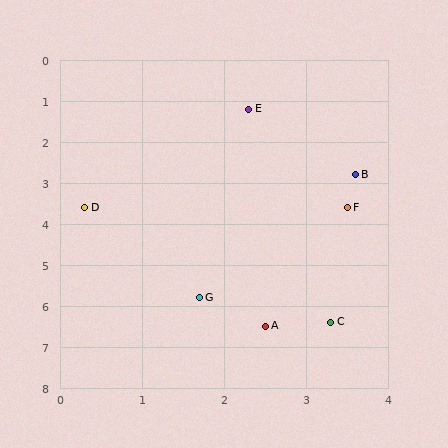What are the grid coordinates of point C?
Point C is at approximately (3.3, 6.4).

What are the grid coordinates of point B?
Point B is at approximately (3.6, 2.8).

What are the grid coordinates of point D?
Point D is at approximately (0.3, 3.6).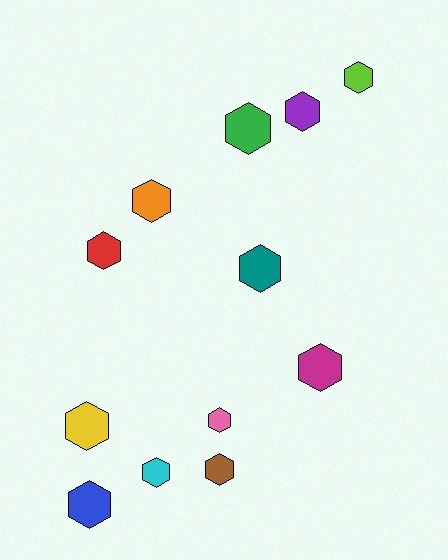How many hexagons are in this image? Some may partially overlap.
There are 12 hexagons.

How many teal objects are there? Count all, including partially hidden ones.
There is 1 teal object.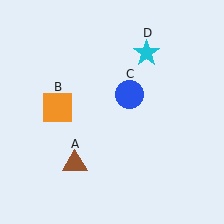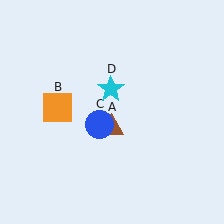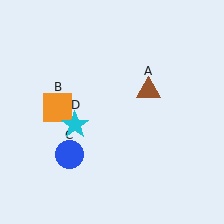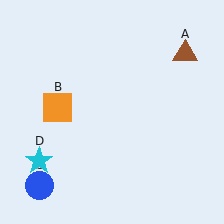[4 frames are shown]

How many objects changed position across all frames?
3 objects changed position: brown triangle (object A), blue circle (object C), cyan star (object D).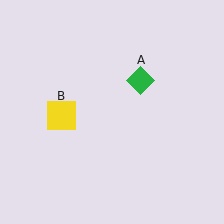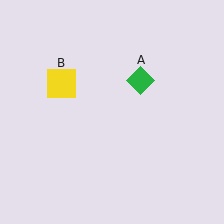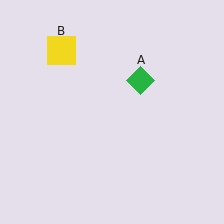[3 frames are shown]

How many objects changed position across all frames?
1 object changed position: yellow square (object B).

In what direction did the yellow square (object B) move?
The yellow square (object B) moved up.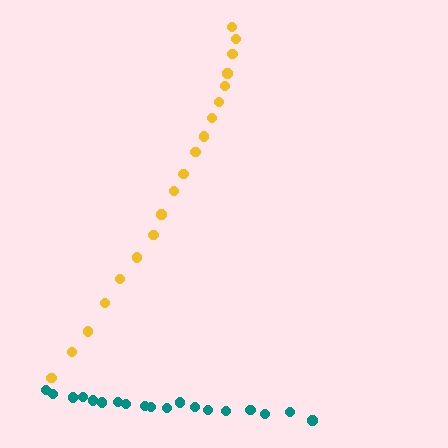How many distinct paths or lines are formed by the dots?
There are 2 distinct paths.